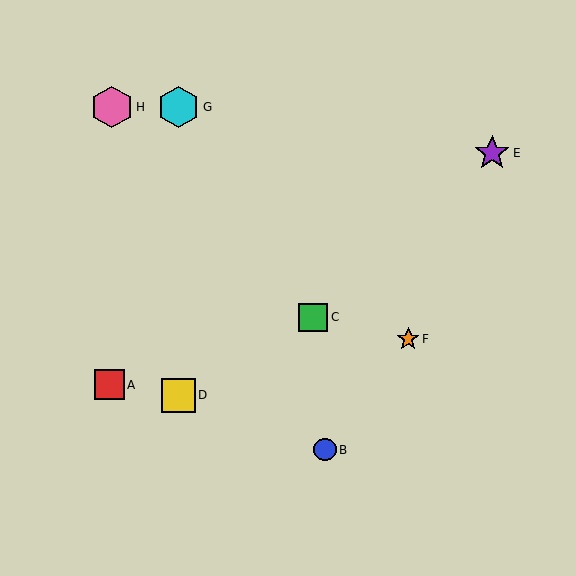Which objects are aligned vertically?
Objects D, G are aligned vertically.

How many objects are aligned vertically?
2 objects (D, G) are aligned vertically.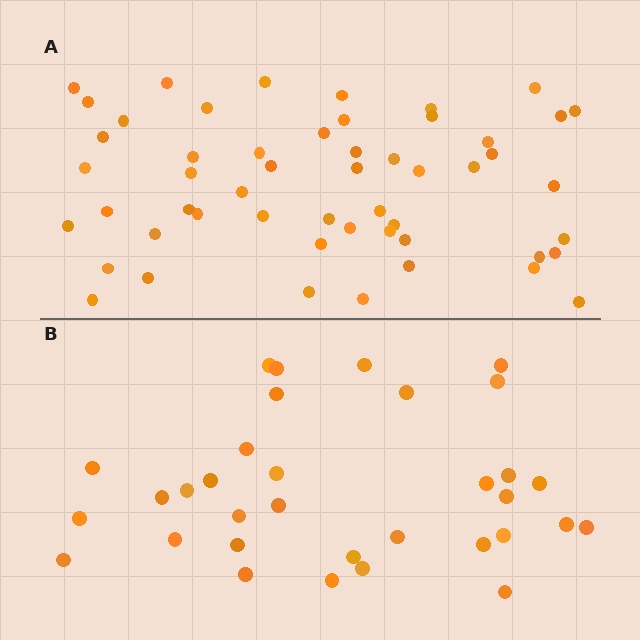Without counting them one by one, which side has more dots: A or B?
Region A (the top region) has more dots.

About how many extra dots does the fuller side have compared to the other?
Region A has approximately 20 more dots than region B.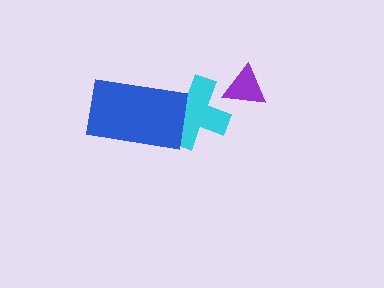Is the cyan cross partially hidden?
Yes, it is partially covered by another shape.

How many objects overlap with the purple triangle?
0 objects overlap with the purple triangle.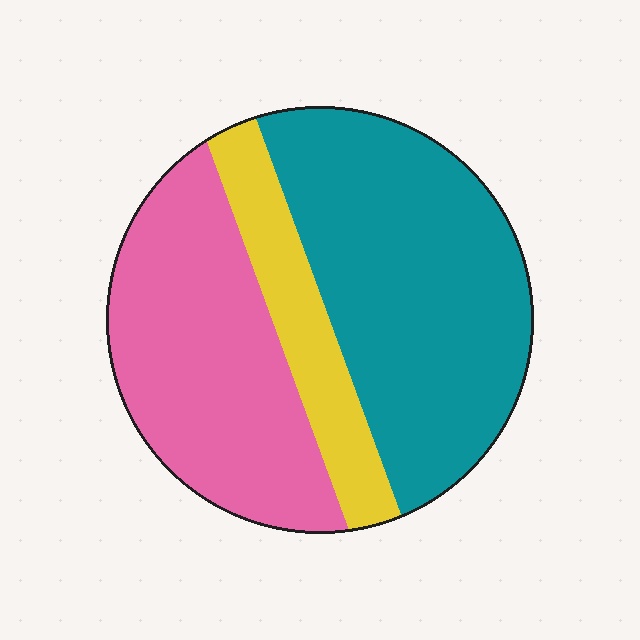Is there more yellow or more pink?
Pink.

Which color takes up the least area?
Yellow, at roughly 15%.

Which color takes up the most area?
Teal, at roughly 45%.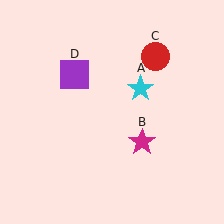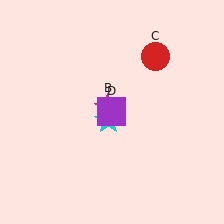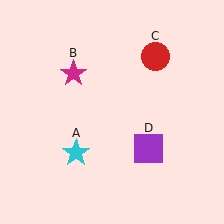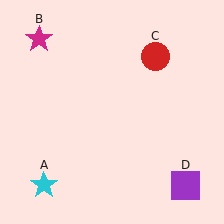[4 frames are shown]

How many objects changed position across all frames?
3 objects changed position: cyan star (object A), magenta star (object B), purple square (object D).